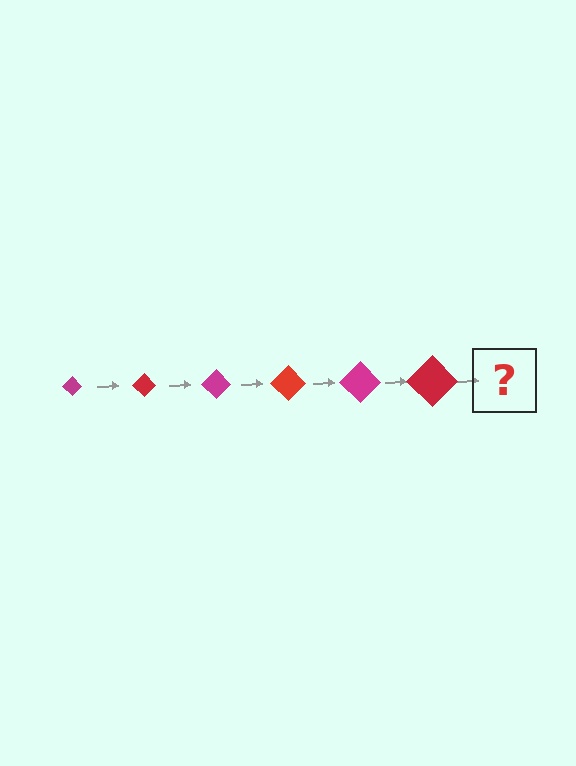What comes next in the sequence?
The next element should be a magenta diamond, larger than the previous one.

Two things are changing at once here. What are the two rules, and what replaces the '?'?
The two rules are that the diamond grows larger each step and the color cycles through magenta and red. The '?' should be a magenta diamond, larger than the previous one.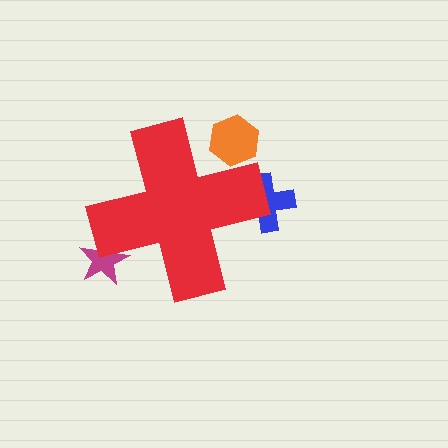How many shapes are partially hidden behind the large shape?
3 shapes are partially hidden.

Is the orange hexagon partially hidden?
Yes, the orange hexagon is partially hidden behind the red cross.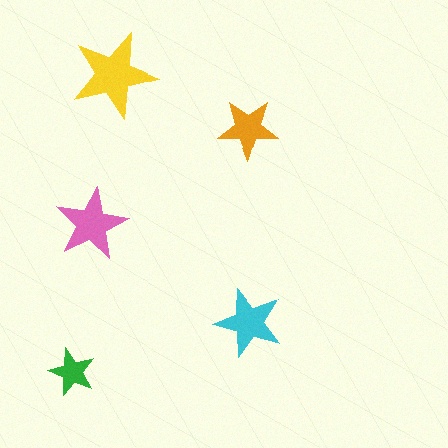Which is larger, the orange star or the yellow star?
The yellow one.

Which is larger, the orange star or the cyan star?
The cyan one.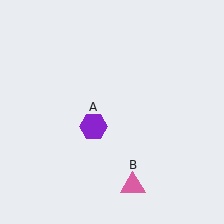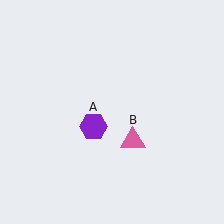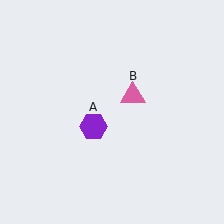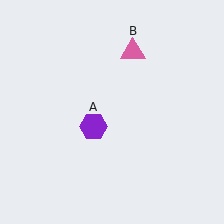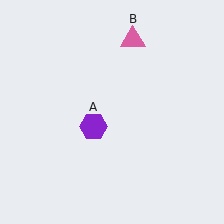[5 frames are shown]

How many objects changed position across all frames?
1 object changed position: pink triangle (object B).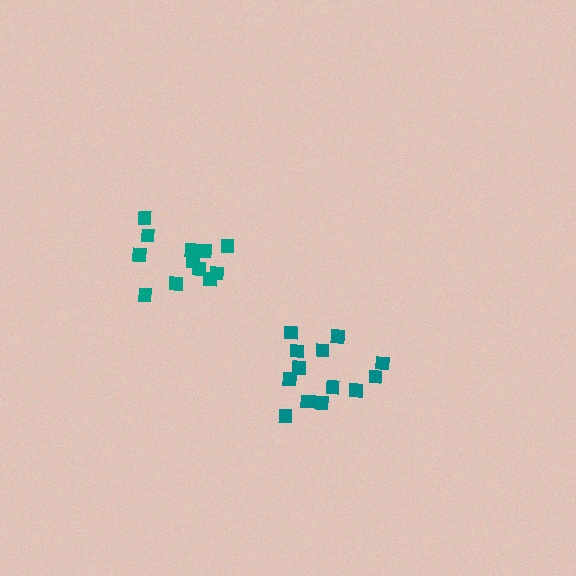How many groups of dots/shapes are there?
There are 2 groups.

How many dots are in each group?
Group 1: 12 dots, Group 2: 13 dots (25 total).